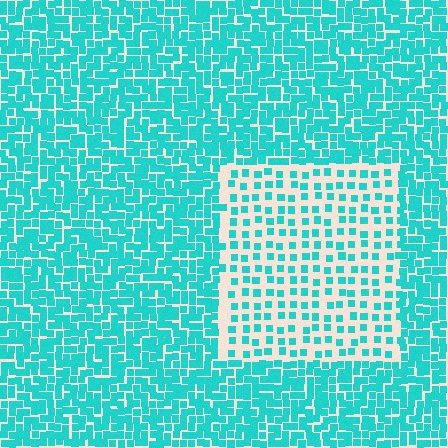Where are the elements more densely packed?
The elements are more densely packed outside the rectangle boundary.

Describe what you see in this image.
The image contains small cyan elements arranged at two different densities. A rectangle-shaped region is visible where the elements are less densely packed than the surrounding area.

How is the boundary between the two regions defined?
The boundary is defined by a change in element density (approximately 2.3x ratio). All elements are the same color, size, and shape.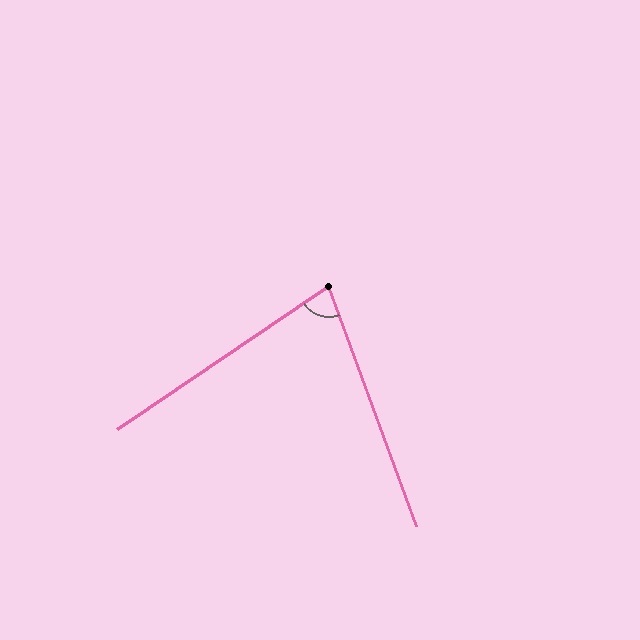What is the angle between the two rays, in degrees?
Approximately 76 degrees.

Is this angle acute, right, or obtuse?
It is acute.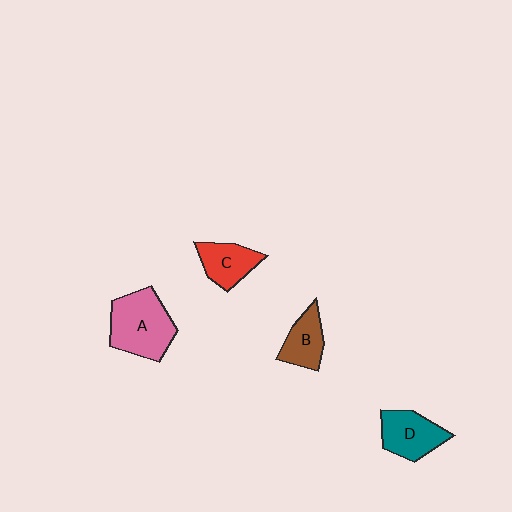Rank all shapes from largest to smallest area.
From largest to smallest: A (pink), D (teal), C (red), B (brown).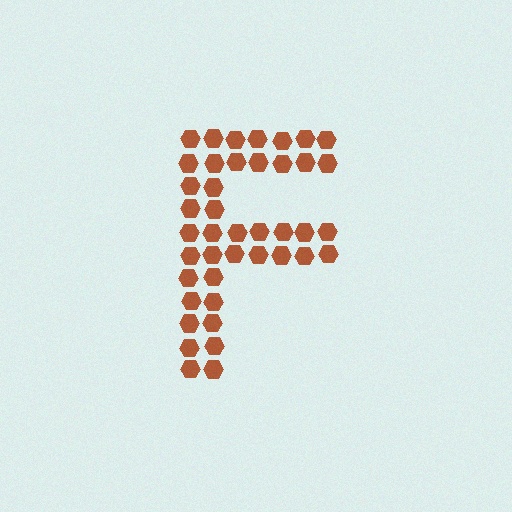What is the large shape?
The large shape is the letter F.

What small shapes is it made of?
It is made of small hexagons.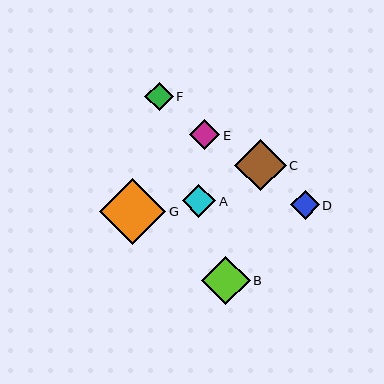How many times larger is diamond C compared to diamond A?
Diamond C is approximately 1.5 times the size of diamond A.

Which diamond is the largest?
Diamond G is the largest with a size of approximately 67 pixels.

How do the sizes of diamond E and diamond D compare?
Diamond E and diamond D are approximately the same size.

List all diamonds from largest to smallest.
From largest to smallest: G, C, B, A, E, D, F.